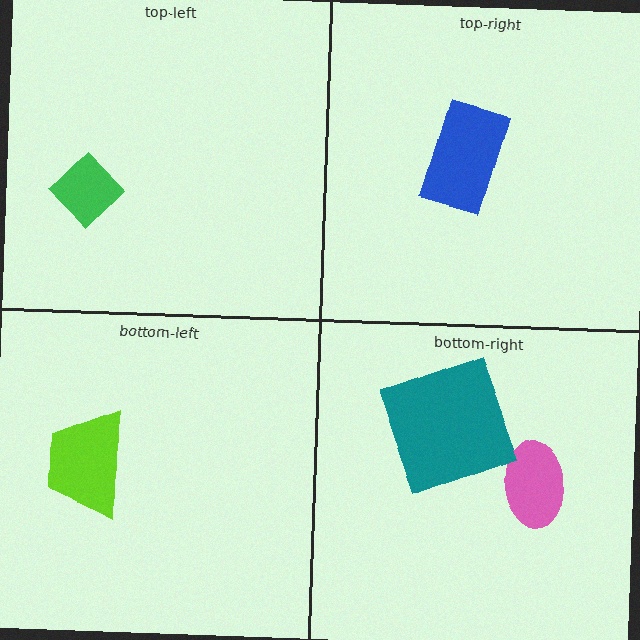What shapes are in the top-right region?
The blue rectangle.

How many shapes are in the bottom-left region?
1.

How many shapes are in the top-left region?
1.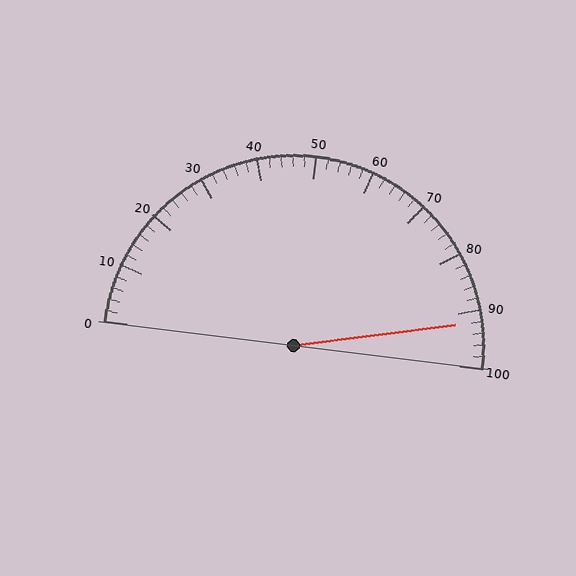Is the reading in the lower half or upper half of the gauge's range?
The reading is in the upper half of the range (0 to 100).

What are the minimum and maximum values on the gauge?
The gauge ranges from 0 to 100.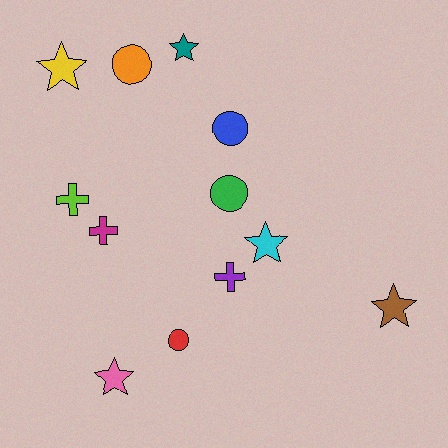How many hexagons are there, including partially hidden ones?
There are no hexagons.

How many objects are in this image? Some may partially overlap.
There are 12 objects.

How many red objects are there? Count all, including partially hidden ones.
There is 1 red object.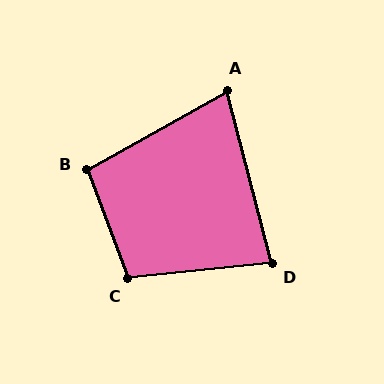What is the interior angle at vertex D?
Approximately 81 degrees (acute).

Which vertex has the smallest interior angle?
A, at approximately 75 degrees.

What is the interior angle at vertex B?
Approximately 99 degrees (obtuse).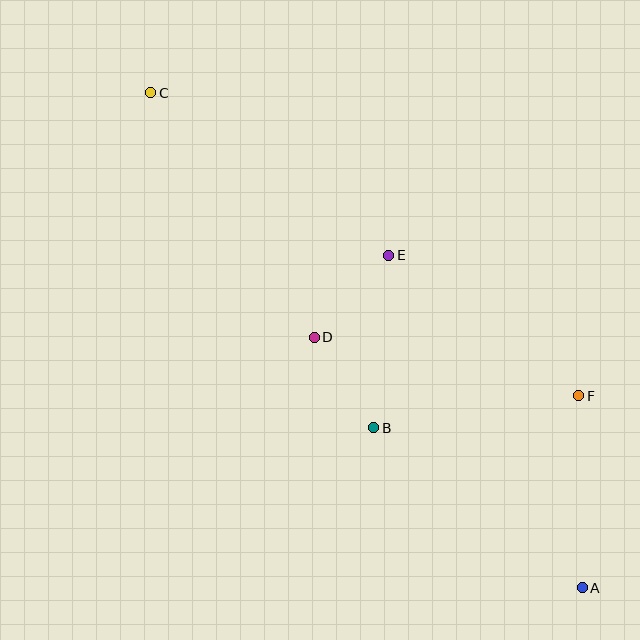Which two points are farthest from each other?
Points A and C are farthest from each other.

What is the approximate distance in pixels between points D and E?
The distance between D and E is approximately 111 pixels.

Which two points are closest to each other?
Points B and D are closest to each other.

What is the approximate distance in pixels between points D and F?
The distance between D and F is approximately 271 pixels.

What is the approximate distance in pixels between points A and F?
The distance between A and F is approximately 192 pixels.